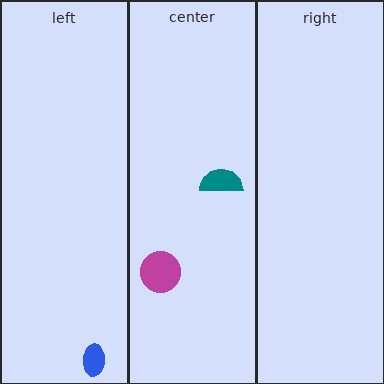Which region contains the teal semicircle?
The center region.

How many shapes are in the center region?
2.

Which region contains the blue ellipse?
The left region.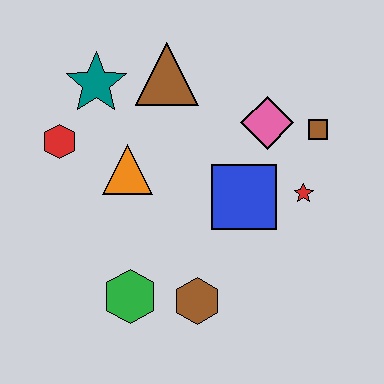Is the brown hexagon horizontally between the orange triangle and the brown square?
Yes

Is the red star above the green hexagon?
Yes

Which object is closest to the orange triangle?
The red hexagon is closest to the orange triangle.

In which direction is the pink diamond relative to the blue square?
The pink diamond is above the blue square.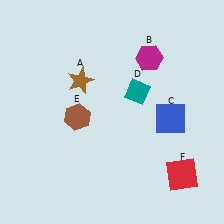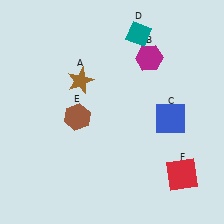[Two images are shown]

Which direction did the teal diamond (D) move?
The teal diamond (D) moved up.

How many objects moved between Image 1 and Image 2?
1 object moved between the two images.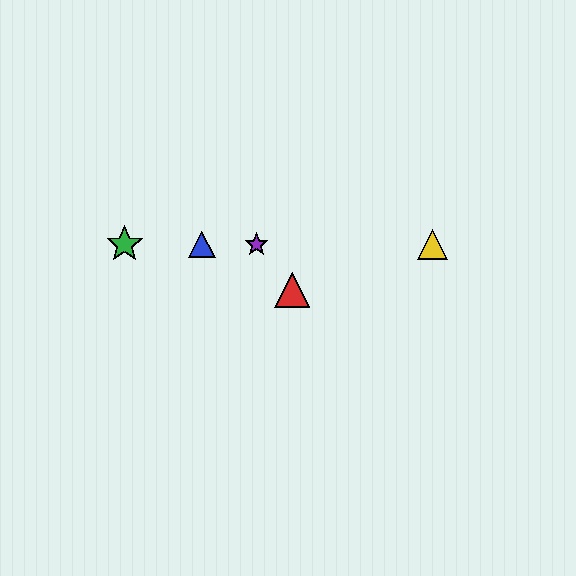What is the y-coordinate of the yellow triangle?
The yellow triangle is at y≈245.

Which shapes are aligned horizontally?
The blue triangle, the green star, the yellow triangle, the purple star are aligned horizontally.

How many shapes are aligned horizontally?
4 shapes (the blue triangle, the green star, the yellow triangle, the purple star) are aligned horizontally.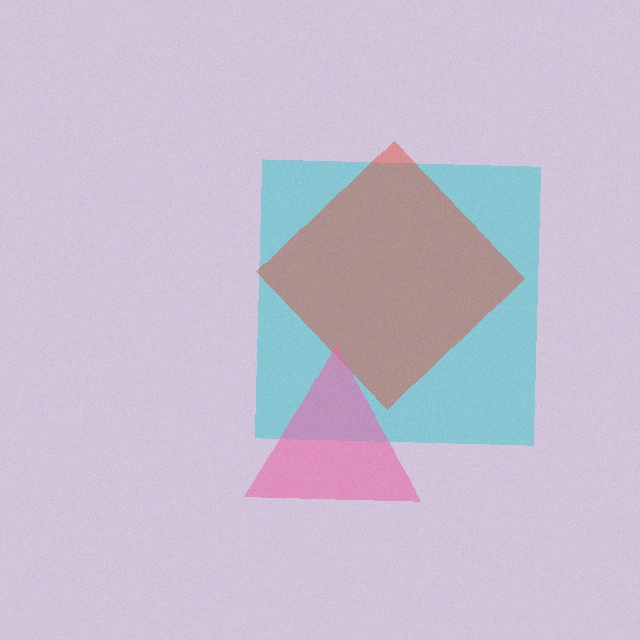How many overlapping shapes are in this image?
There are 3 overlapping shapes in the image.